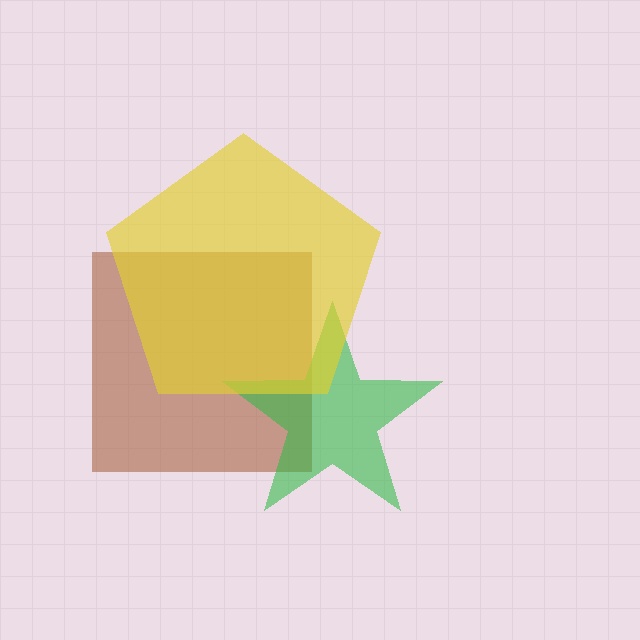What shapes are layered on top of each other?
The layered shapes are: a brown square, a green star, a yellow pentagon.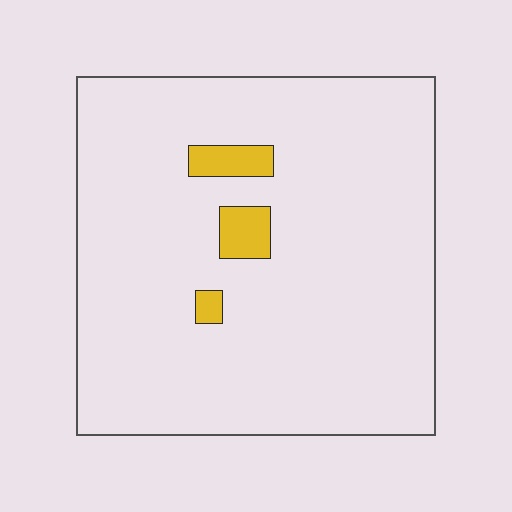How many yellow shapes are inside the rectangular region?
3.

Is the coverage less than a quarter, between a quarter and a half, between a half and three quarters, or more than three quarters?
Less than a quarter.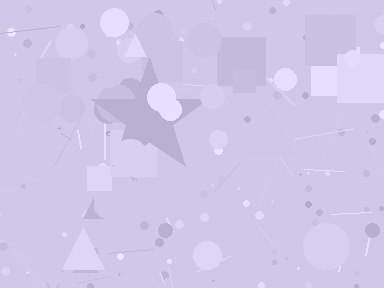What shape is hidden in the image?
A star is hidden in the image.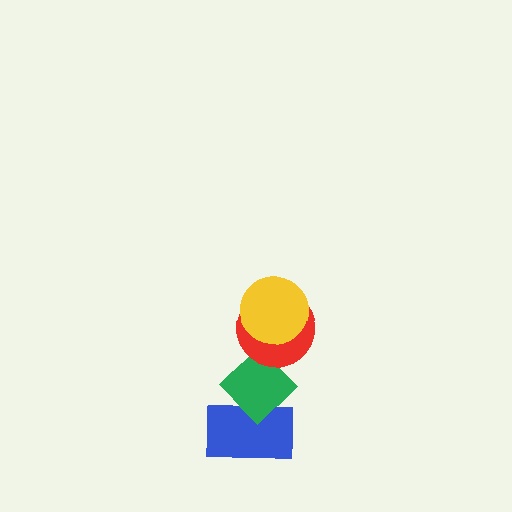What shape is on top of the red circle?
The yellow circle is on top of the red circle.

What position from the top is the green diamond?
The green diamond is 3rd from the top.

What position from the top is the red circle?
The red circle is 2nd from the top.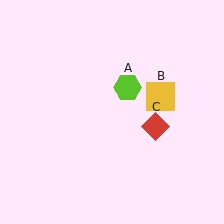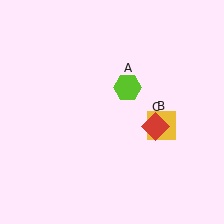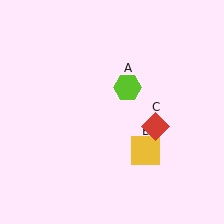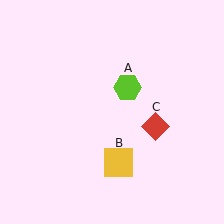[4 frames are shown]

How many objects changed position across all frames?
1 object changed position: yellow square (object B).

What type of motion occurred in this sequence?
The yellow square (object B) rotated clockwise around the center of the scene.